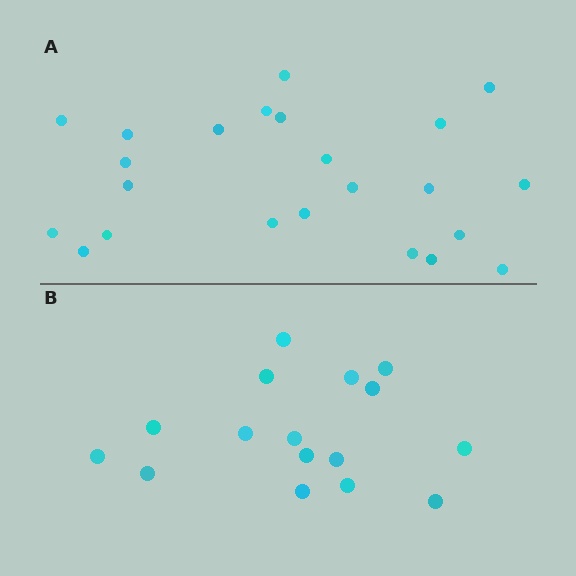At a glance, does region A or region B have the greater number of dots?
Region A (the top region) has more dots.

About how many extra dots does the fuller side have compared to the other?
Region A has roughly 8 or so more dots than region B.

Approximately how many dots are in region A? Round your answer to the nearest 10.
About 20 dots. (The exact count is 23, which rounds to 20.)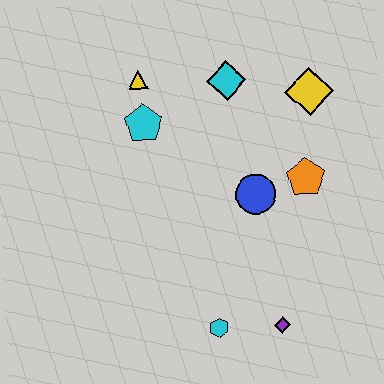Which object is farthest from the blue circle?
The yellow triangle is farthest from the blue circle.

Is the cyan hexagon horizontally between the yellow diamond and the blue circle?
No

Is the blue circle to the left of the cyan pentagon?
No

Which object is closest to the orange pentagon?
The blue circle is closest to the orange pentagon.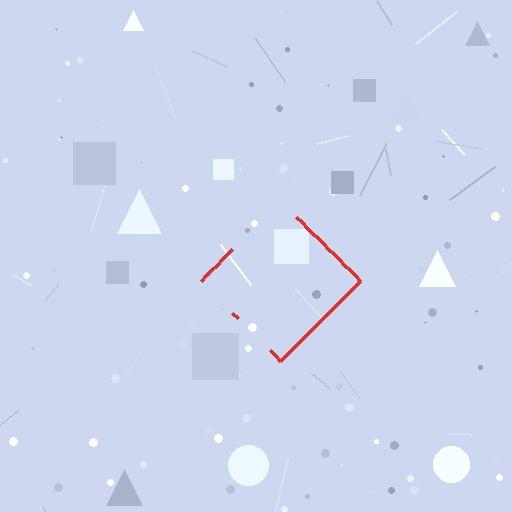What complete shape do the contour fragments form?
The contour fragments form a diamond.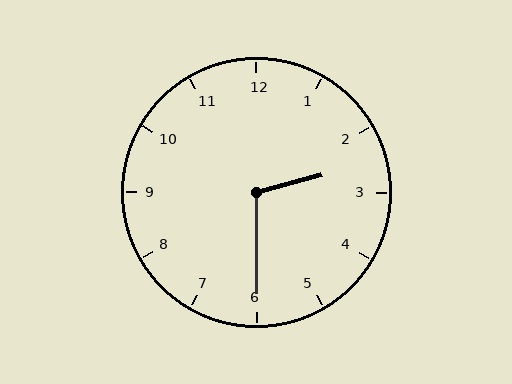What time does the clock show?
2:30.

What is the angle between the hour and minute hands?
Approximately 105 degrees.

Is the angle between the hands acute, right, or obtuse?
It is obtuse.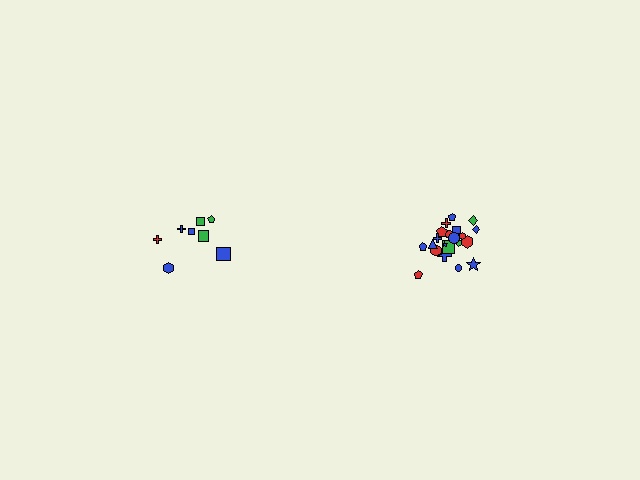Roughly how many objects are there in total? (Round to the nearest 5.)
Roughly 30 objects in total.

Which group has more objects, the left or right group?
The right group.